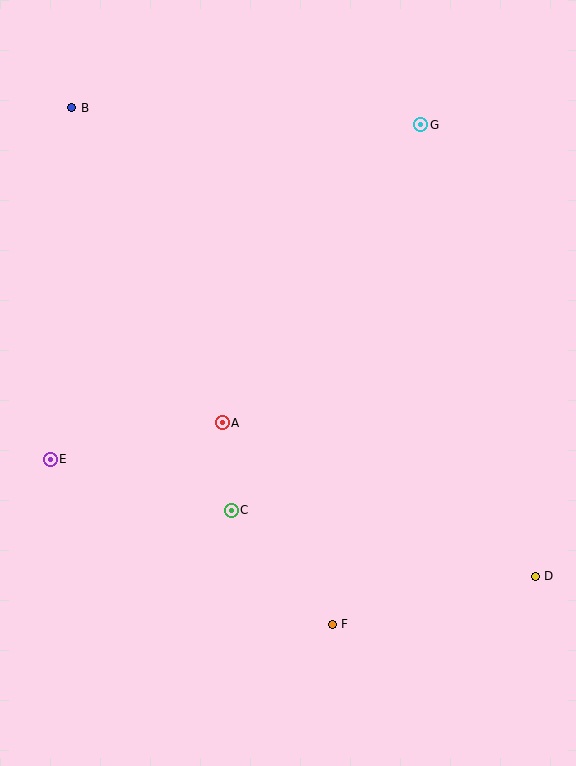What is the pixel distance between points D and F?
The distance between D and F is 208 pixels.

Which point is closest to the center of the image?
Point A at (222, 423) is closest to the center.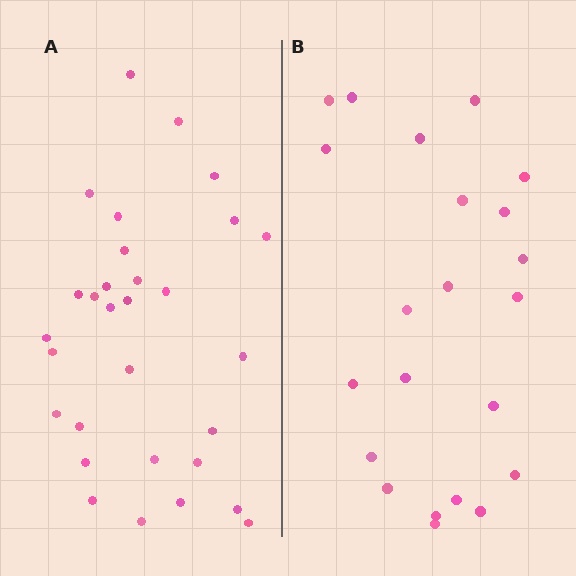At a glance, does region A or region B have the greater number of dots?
Region A (the left region) has more dots.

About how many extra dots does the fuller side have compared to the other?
Region A has roughly 8 or so more dots than region B.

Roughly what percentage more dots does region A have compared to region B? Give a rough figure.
About 35% more.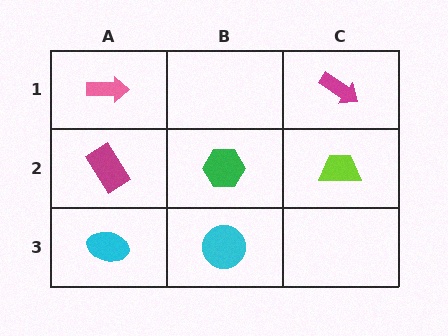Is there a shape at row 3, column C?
No, that cell is empty.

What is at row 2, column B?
A green hexagon.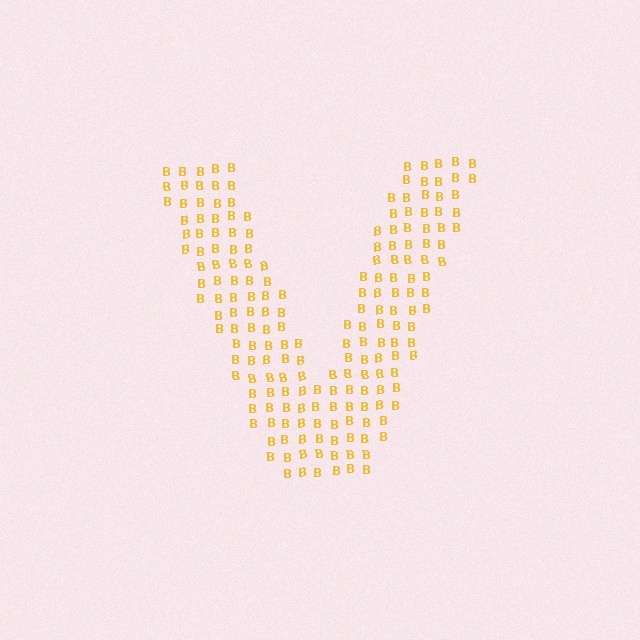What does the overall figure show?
The overall figure shows the letter V.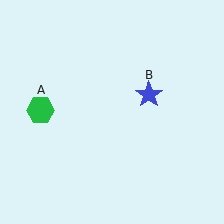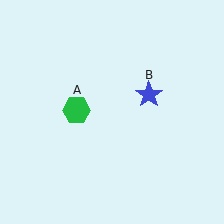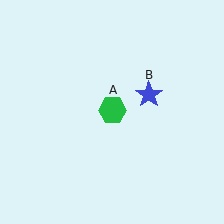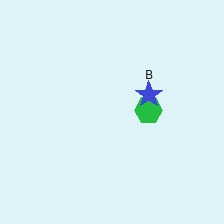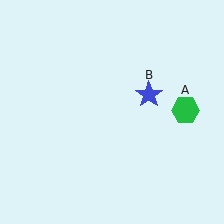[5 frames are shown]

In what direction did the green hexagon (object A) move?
The green hexagon (object A) moved right.